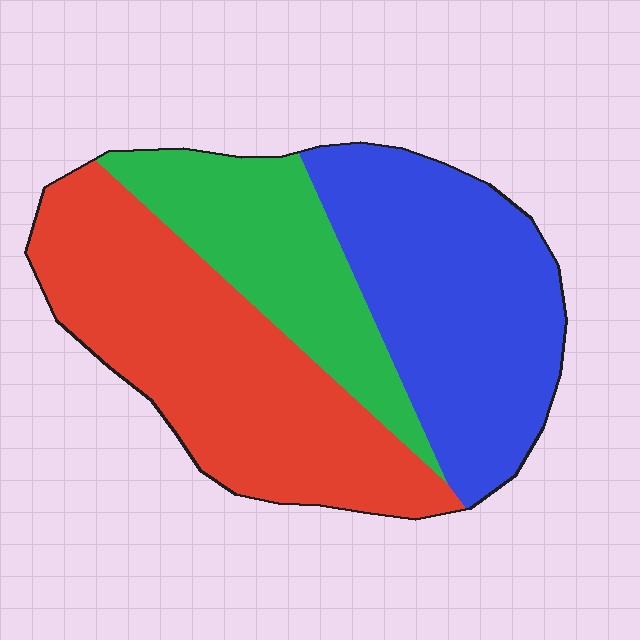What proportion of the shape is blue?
Blue takes up about three eighths (3/8) of the shape.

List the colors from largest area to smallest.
From largest to smallest: red, blue, green.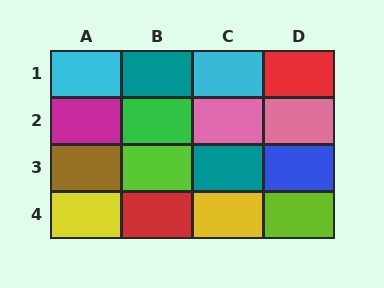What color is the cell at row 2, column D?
Pink.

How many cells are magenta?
1 cell is magenta.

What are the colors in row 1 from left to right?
Cyan, teal, cyan, red.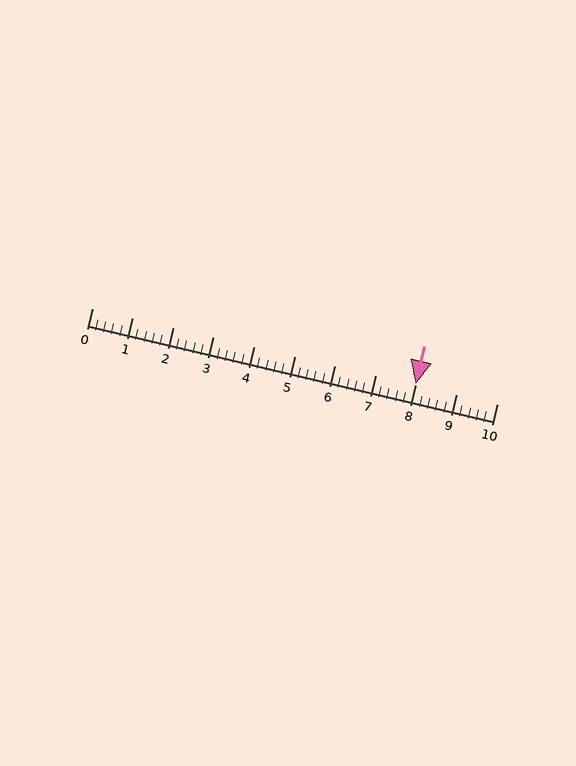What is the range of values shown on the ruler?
The ruler shows values from 0 to 10.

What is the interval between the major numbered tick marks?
The major tick marks are spaced 1 units apart.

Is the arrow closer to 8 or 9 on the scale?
The arrow is closer to 8.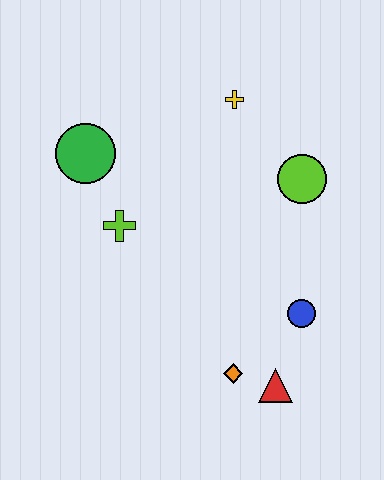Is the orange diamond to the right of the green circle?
Yes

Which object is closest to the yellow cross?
The lime circle is closest to the yellow cross.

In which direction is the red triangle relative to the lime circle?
The red triangle is below the lime circle.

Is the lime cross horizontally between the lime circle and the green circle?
Yes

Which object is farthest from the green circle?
The red triangle is farthest from the green circle.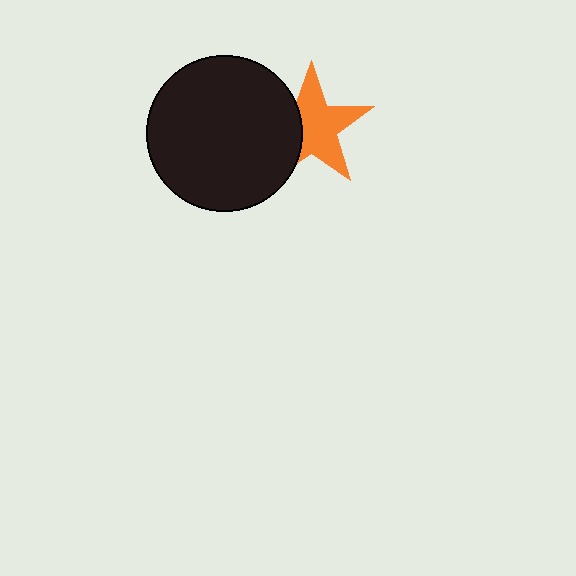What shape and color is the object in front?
The object in front is a black circle.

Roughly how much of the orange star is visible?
Most of it is visible (roughly 66%).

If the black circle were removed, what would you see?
You would see the complete orange star.